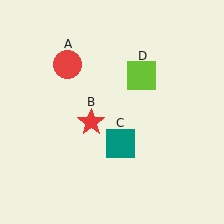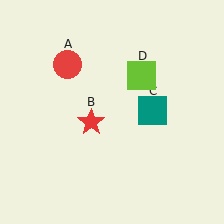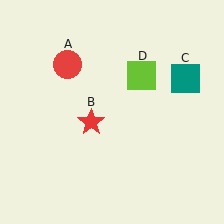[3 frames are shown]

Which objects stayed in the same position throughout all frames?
Red circle (object A) and red star (object B) and lime square (object D) remained stationary.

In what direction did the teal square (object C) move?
The teal square (object C) moved up and to the right.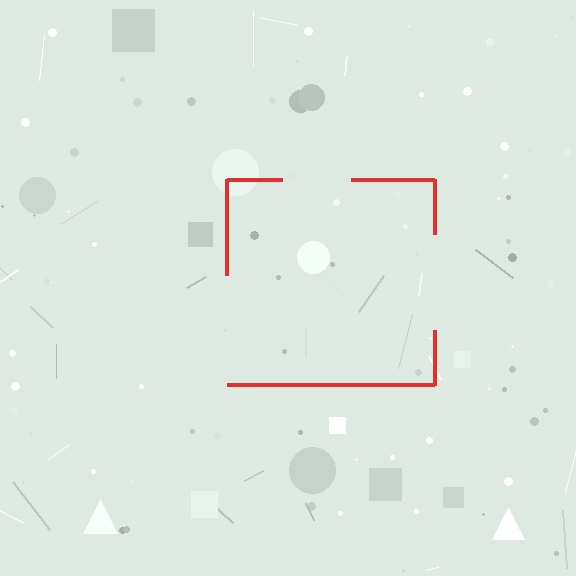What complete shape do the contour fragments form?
The contour fragments form a square.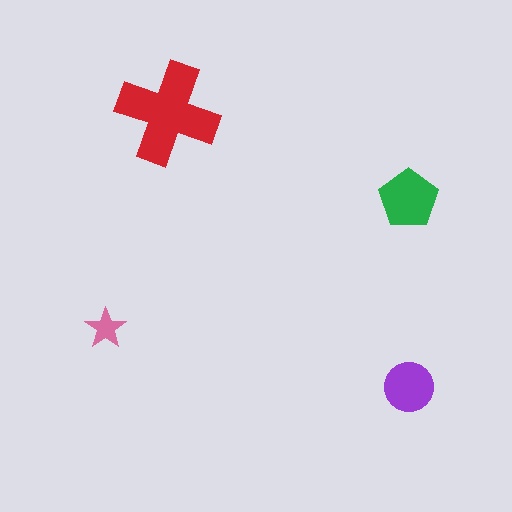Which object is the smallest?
The pink star.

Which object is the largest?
The red cross.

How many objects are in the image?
There are 4 objects in the image.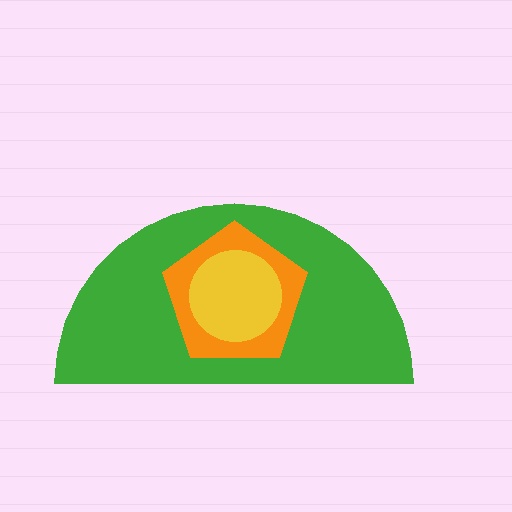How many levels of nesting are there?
3.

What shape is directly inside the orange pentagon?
The yellow circle.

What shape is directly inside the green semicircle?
The orange pentagon.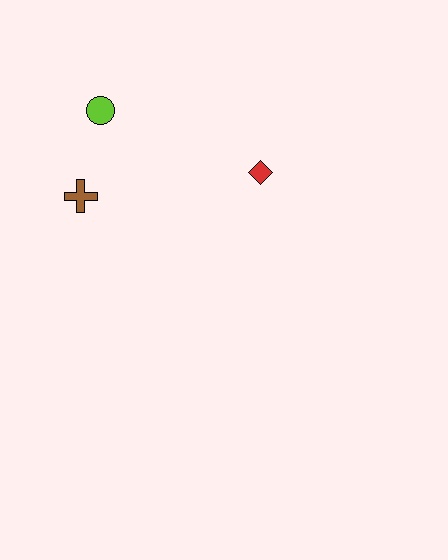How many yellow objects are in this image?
There are no yellow objects.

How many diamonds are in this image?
There is 1 diamond.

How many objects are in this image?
There are 3 objects.